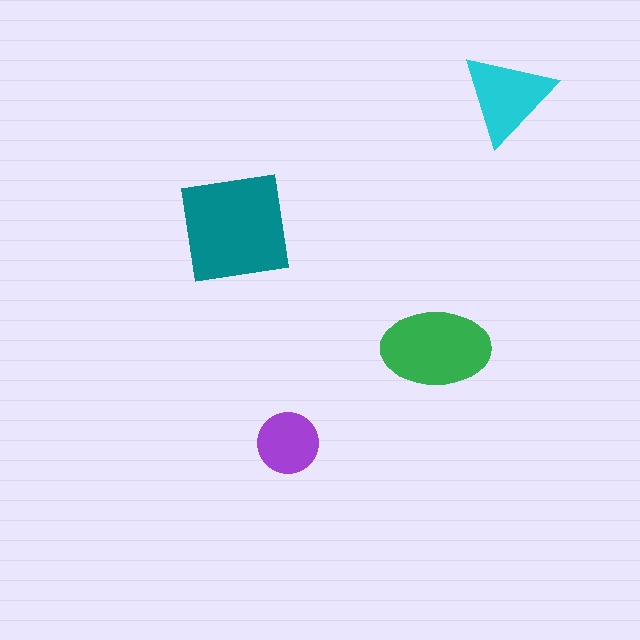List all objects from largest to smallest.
The teal square, the green ellipse, the cyan triangle, the purple circle.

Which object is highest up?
The cyan triangle is topmost.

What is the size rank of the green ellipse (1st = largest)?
2nd.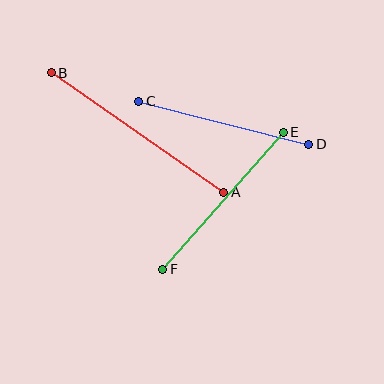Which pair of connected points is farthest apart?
Points A and B are farthest apart.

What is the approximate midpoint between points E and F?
The midpoint is at approximately (223, 201) pixels.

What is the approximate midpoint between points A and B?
The midpoint is at approximately (137, 132) pixels.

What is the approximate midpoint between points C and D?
The midpoint is at approximately (224, 123) pixels.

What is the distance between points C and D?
The distance is approximately 175 pixels.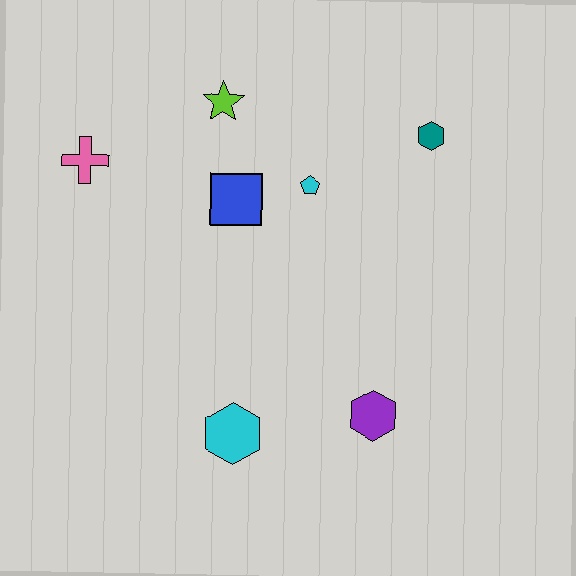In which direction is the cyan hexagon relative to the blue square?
The cyan hexagon is below the blue square.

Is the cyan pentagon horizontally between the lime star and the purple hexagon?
Yes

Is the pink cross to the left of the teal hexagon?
Yes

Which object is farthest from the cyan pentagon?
The cyan hexagon is farthest from the cyan pentagon.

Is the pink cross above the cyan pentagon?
Yes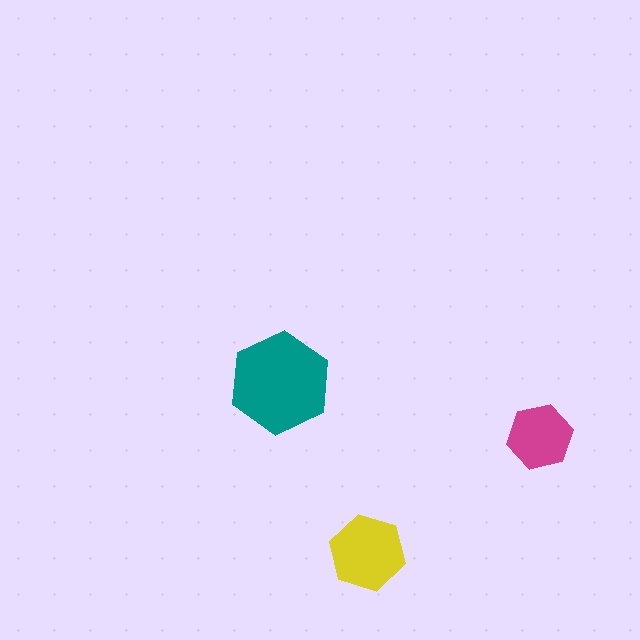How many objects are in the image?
There are 3 objects in the image.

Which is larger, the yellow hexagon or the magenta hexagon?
The yellow one.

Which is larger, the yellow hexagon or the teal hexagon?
The teal one.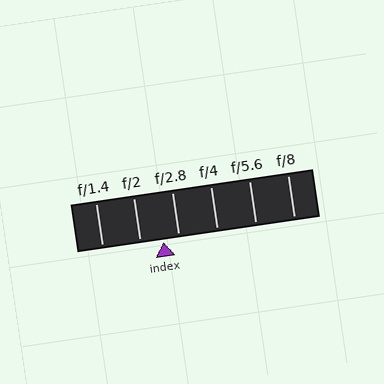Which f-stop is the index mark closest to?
The index mark is closest to f/2.8.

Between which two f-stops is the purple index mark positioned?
The index mark is between f/2 and f/2.8.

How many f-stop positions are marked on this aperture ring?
There are 6 f-stop positions marked.